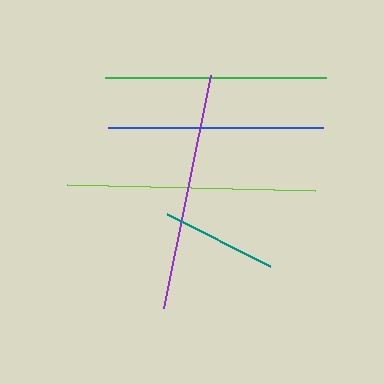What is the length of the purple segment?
The purple segment is approximately 238 pixels long.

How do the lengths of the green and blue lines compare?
The green and blue lines are approximately the same length.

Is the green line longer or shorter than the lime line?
The lime line is longer than the green line.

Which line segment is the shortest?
The teal line is the shortest at approximately 115 pixels.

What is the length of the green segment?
The green segment is approximately 222 pixels long.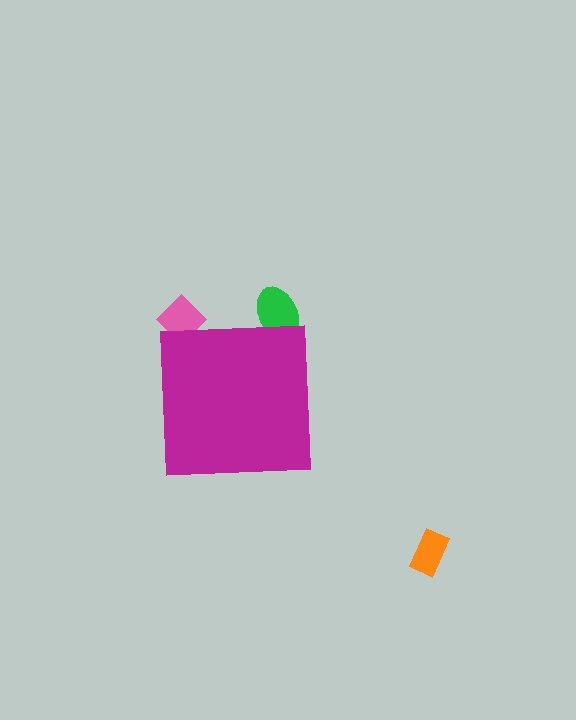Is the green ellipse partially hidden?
Yes, the green ellipse is partially hidden behind the magenta square.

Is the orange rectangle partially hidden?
No, the orange rectangle is fully visible.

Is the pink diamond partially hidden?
Yes, the pink diamond is partially hidden behind the magenta square.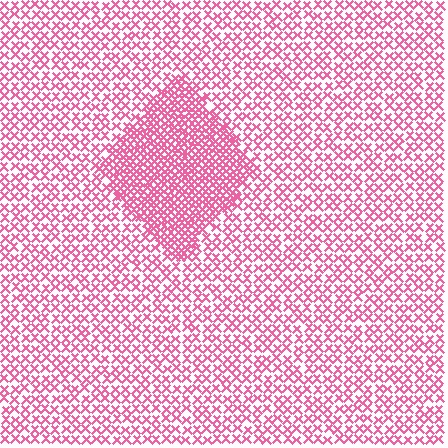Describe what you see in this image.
The image contains small pink elements arranged at two different densities. A diamond-shaped region is visible where the elements are more densely packed than the surrounding area.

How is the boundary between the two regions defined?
The boundary is defined by a change in element density (approximately 2.2x ratio). All elements are the same color, size, and shape.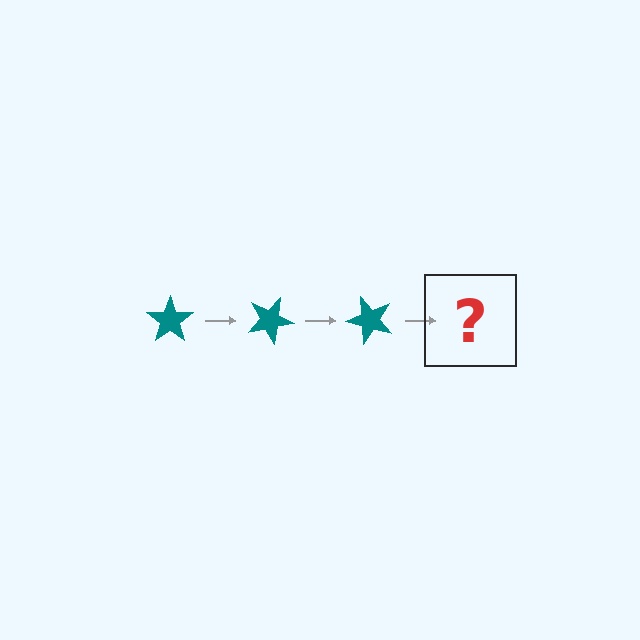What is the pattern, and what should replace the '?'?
The pattern is that the star rotates 25 degrees each step. The '?' should be a teal star rotated 75 degrees.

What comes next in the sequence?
The next element should be a teal star rotated 75 degrees.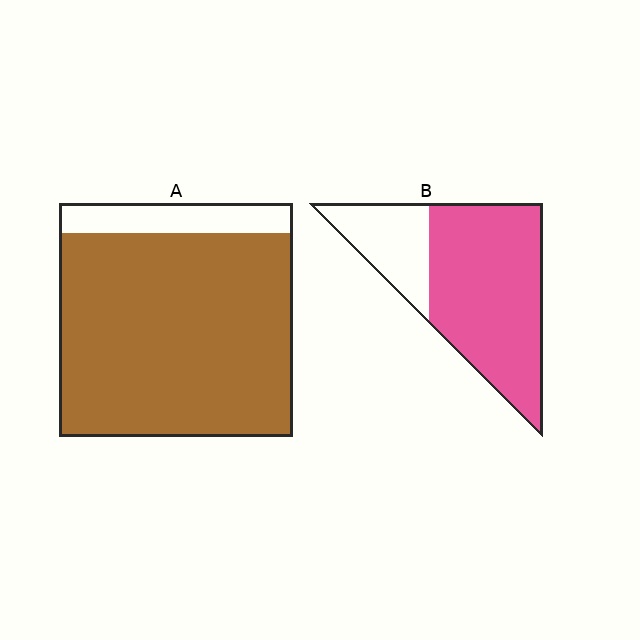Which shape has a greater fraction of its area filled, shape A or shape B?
Shape A.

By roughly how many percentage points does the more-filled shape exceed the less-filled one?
By roughly 15 percentage points (A over B).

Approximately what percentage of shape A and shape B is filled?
A is approximately 85% and B is approximately 75%.